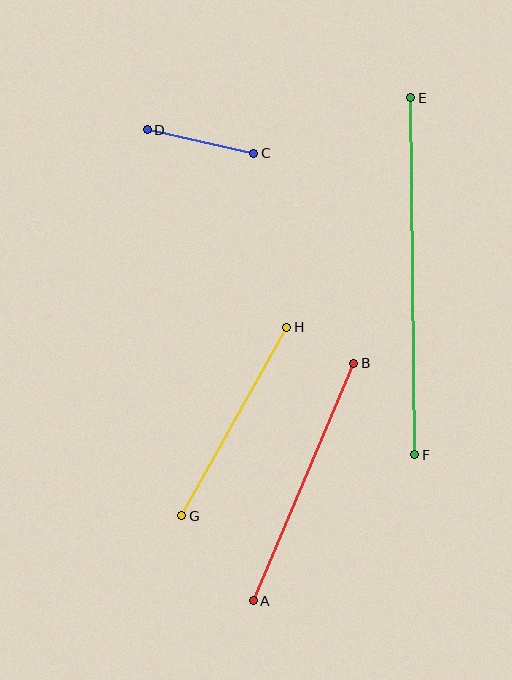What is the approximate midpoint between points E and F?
The midpoint is at approximately (413, 276) pixels.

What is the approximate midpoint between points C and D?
The midpoint is at approximately (201, 141) pixels.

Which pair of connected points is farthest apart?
Points E and F are farthest apart.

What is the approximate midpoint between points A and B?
The midpoint is at approximately (303, 482) pixels.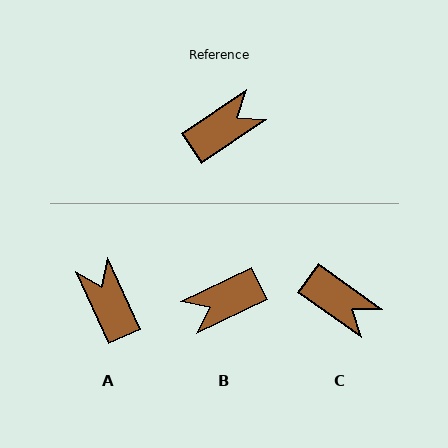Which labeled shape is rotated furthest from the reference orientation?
B, about 172 degrees away.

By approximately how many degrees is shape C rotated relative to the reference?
Approximately 69 degrees clockwise.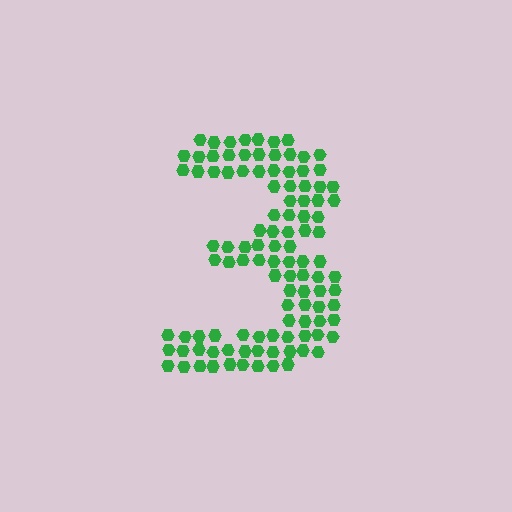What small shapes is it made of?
It is made of small hexagons.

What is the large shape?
The large shape is the digit 3.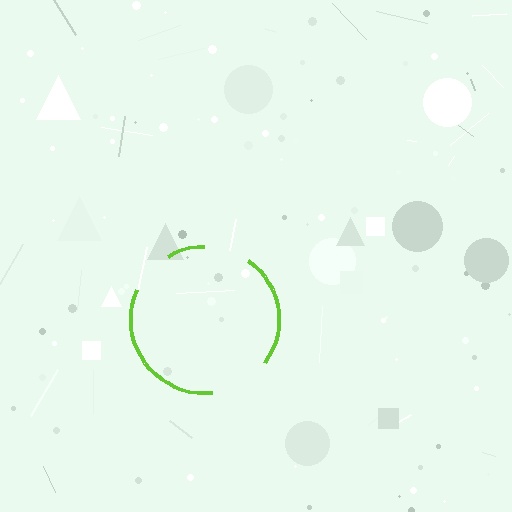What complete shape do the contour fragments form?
The contour fragments form a circle.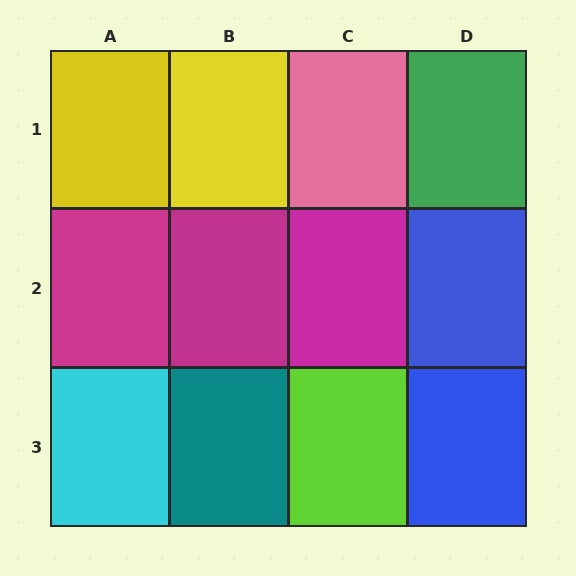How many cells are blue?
2 cells are blue.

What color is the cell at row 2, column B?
Magenta.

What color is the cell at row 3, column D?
Blue.